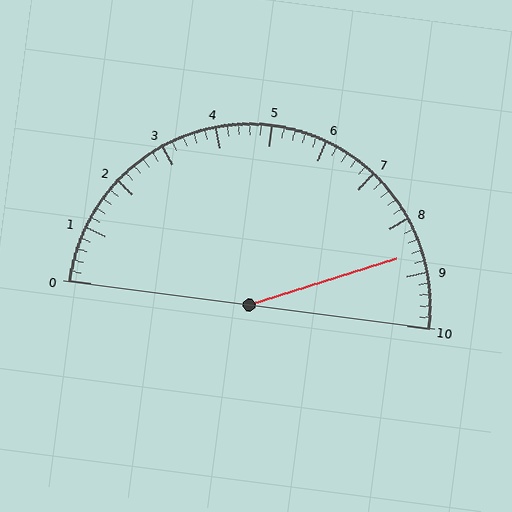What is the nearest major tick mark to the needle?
The nearest major tick mark is 9.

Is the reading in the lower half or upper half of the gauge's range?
The reading is in the upper half of the range (0 to 10).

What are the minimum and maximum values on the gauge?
The gauge ranges from 0 to 10.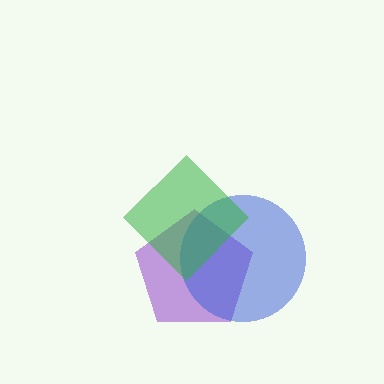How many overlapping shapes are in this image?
There are 3 overlapping shapes in the image.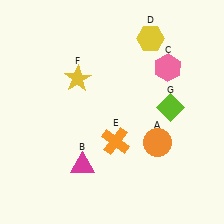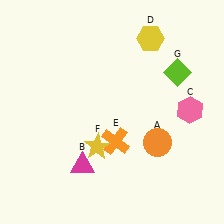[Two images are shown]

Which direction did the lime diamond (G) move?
The lime diamond (G) moved up.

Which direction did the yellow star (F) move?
The yellow star (F) moved down.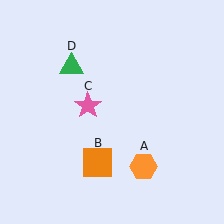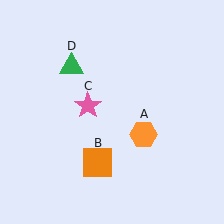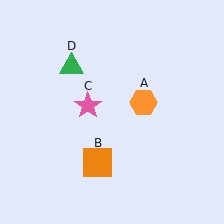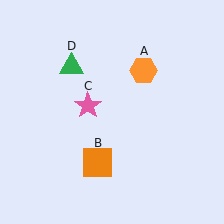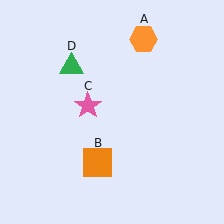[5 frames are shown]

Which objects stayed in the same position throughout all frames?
Orange square (object B) and pink star (object C) and green triangle (object D) remained stationary.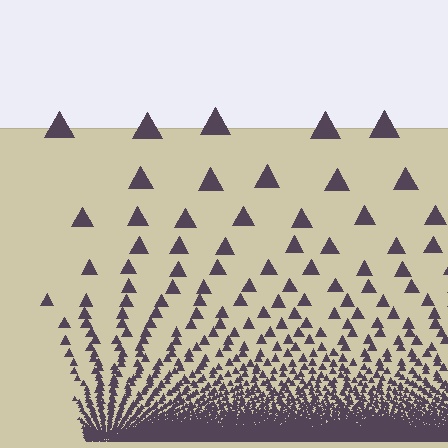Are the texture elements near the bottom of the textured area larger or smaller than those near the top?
Smaller. The gradient is inverted — elements near the bottom are smaller and denser.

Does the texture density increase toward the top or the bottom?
Density increases toward the bottom.